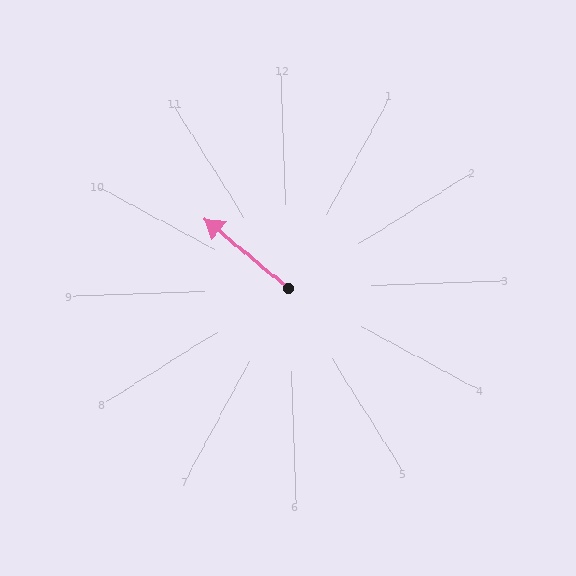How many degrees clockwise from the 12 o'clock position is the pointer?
Approximately 312 degrees.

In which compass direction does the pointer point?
Northwest.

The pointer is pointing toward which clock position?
Roughly 10 o'clock.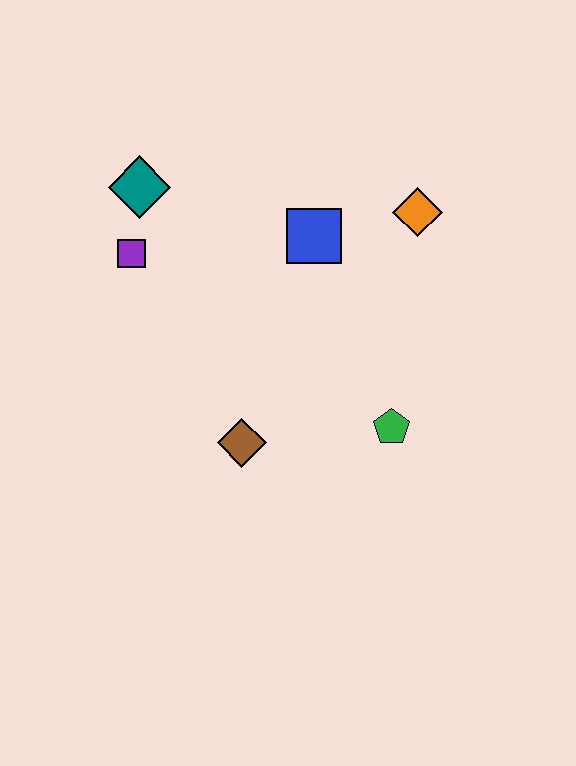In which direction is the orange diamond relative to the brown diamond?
The orange diamond is above the brown diamond.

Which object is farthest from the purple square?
The green pentagon is farthest from the purple square.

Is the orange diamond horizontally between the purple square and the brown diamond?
No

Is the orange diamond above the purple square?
Yes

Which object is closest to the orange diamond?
The blue square is closest to the orange diamond.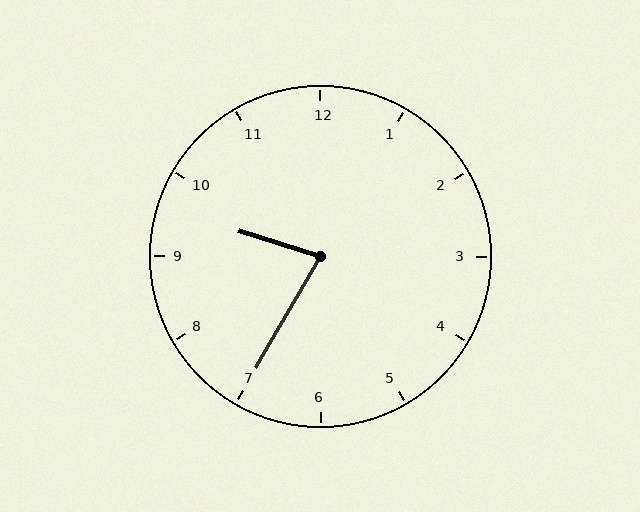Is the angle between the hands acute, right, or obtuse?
It is acute.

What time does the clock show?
9:35.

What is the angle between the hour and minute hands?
Approximately 78 degrees.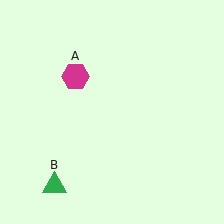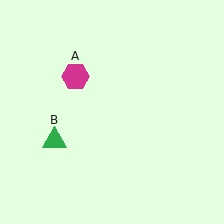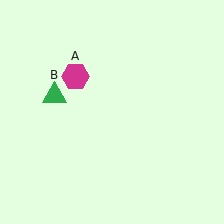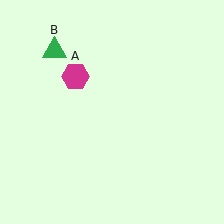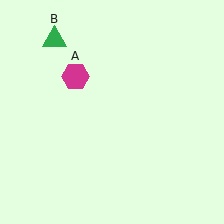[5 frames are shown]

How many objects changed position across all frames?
1 object changed position: green triangle (object B).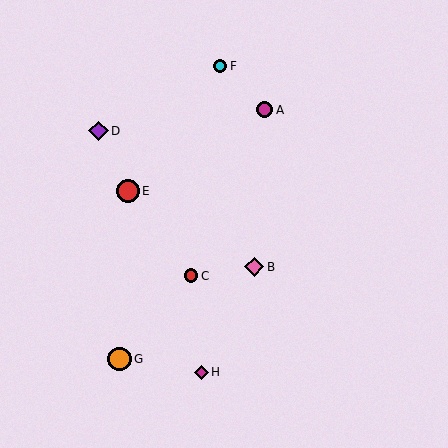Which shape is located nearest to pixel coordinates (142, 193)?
The red circle (labeled E) at (128, 191) is nearest to that location.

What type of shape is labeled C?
Shape C is a red circle.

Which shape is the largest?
The orange circle (labeled G) is the largest.